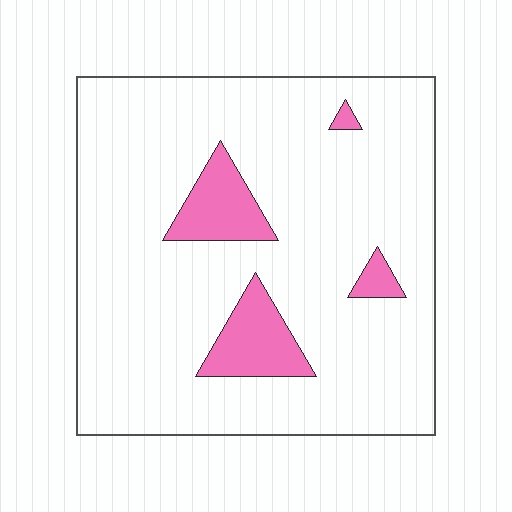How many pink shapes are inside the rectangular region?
4.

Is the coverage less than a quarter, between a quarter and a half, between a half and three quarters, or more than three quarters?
Less than a quarter.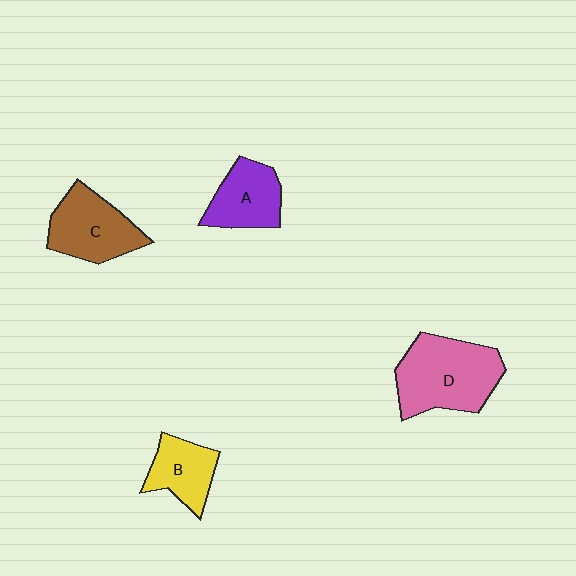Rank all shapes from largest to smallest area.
From largest to smallest: D (pink), C (brown), A (purple), B (yellow).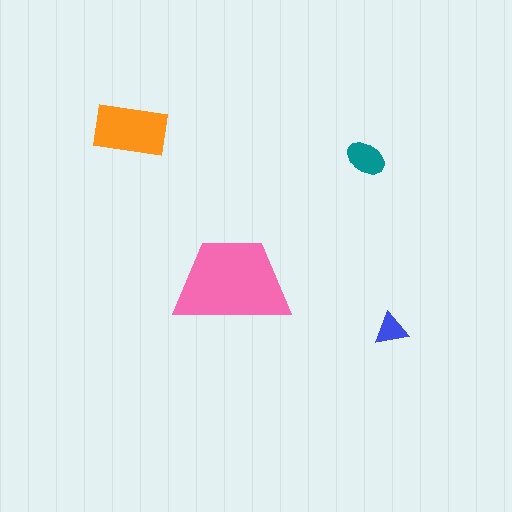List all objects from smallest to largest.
The blue triangle, the teal ellipse, the orange rectangle, the pink trapezoid.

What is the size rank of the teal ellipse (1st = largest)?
3rd.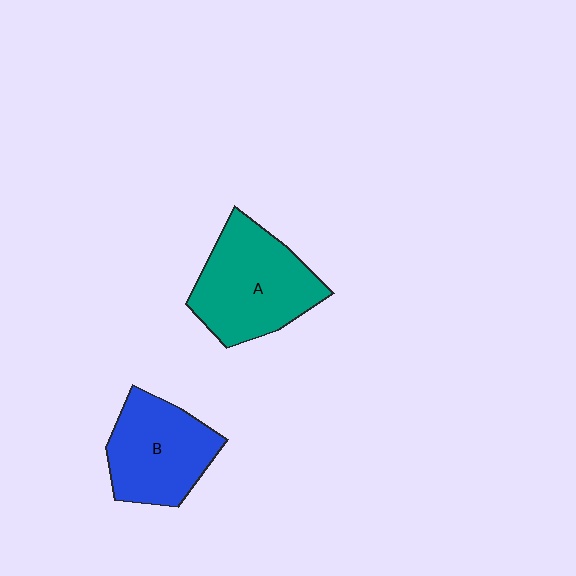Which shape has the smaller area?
Shape B (blue).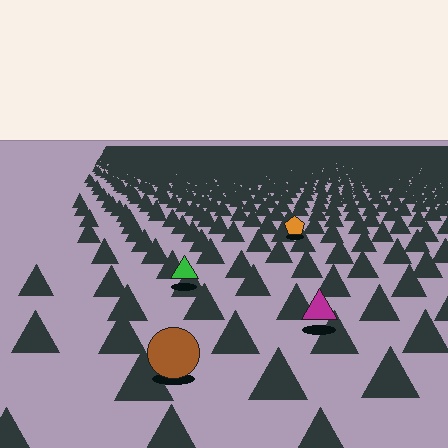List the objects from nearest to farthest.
From nearest to farthest: the brown circle, the magenta triangle, the green triangle, the orange pentagon.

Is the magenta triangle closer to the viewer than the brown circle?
No. The brown circle is closer — you can tell from the texture gradient: the ground texture is coarser near it.